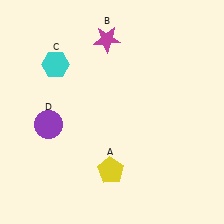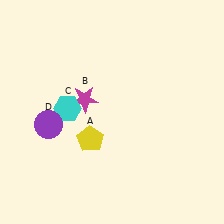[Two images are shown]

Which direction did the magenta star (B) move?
The magenta star (B) moved down.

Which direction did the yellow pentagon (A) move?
The yellow pentagon (A) moved up.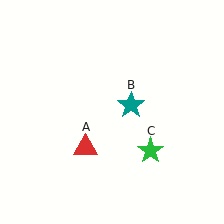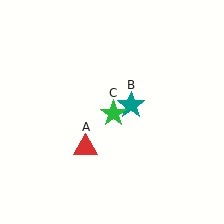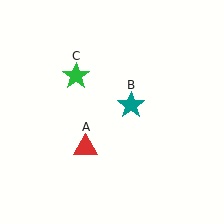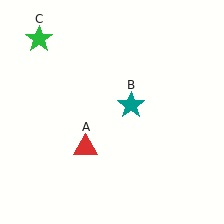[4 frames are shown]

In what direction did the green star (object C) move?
The green star (object C) moved up and to the left.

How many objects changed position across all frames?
1 object changed position: green star (object C).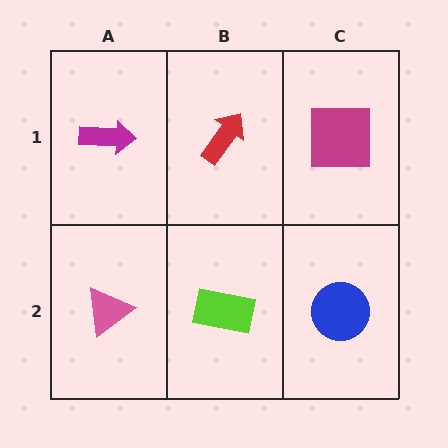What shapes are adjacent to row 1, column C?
A blue circle (row 2, column C), a red arrow (row 1, column B).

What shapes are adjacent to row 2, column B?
A red arrow (row 1, column B), a pink triangle (row 2, column A), a blue circle (row 2, column C).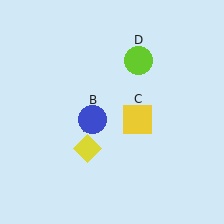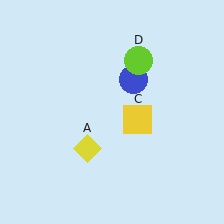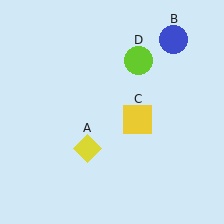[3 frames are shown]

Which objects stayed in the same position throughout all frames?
Yellow diamond (object A) and yellow square (object C) and lime circle (object D) remained stationary.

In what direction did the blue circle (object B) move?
The blue circle (object B) moved up and to the right.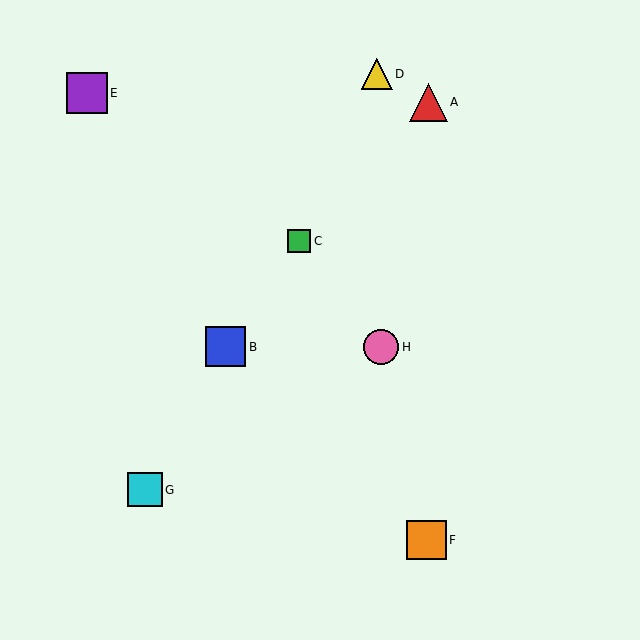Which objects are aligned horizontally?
Objects B, H are aligned horizontally.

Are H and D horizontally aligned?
No, H is at y≈347 and D is at y≈74.